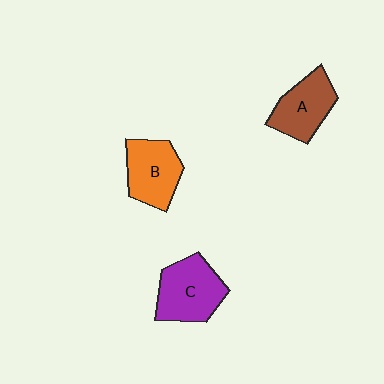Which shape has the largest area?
Shape C (purple).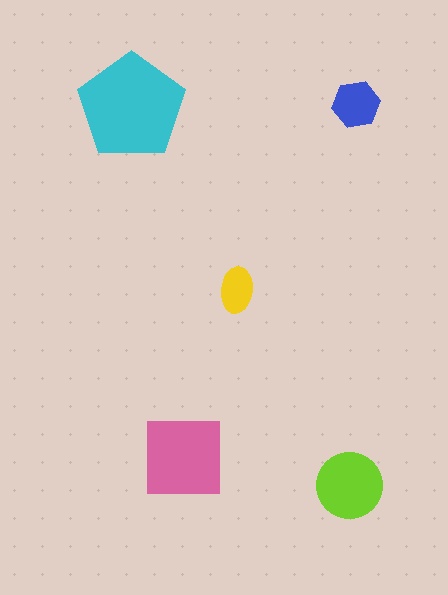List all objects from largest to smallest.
The cyan pentagon, the pink square, the lime circle, the blue hexagon, the yellow ellipse.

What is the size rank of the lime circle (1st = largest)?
3rd.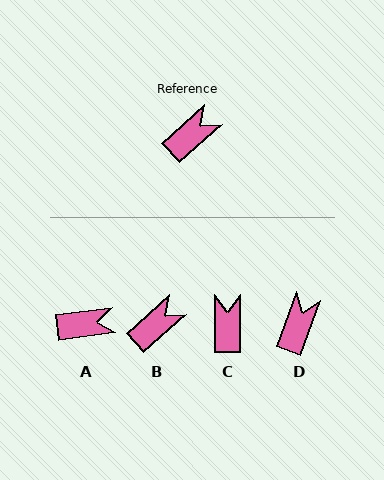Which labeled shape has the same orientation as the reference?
B.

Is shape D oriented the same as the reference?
No, it is off by about 28 degrees.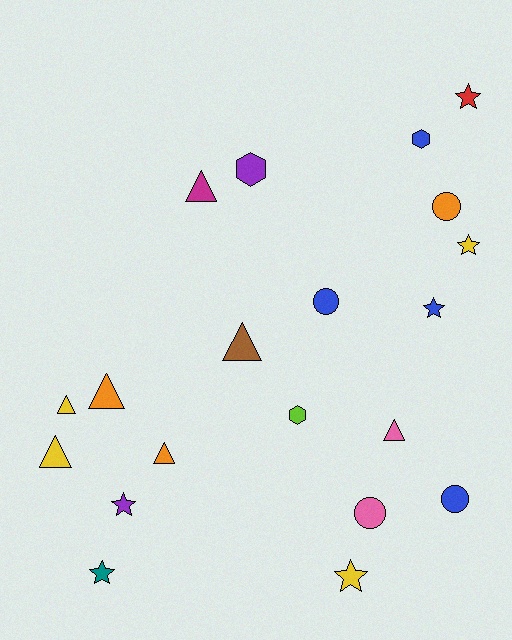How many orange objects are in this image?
There are 3 orange objects.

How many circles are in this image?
There are 4 circles.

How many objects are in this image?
There are 20 objects.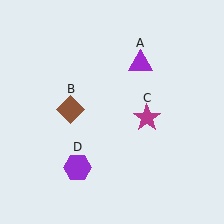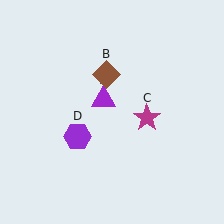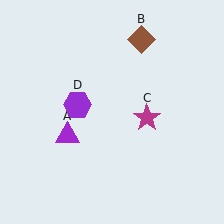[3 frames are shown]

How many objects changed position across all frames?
3 objects changed position: purple triangle (object A), brown diamond (object B), purple hexagon (object D).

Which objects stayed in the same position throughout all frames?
Magenta star (object C) remained stationary.